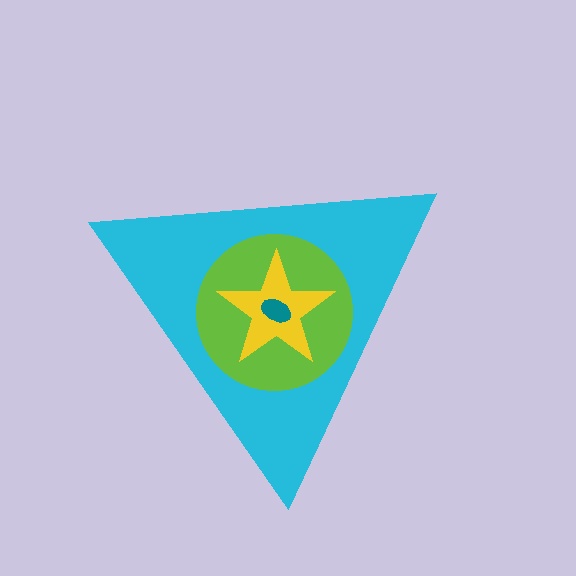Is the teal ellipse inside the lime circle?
Yes.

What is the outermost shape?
The cyan triangle.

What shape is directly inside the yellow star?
The teal ellipse.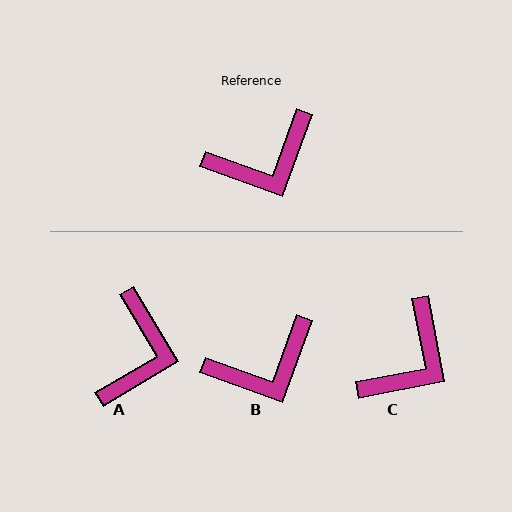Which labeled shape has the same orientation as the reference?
B.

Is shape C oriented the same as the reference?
No, it is off by about 31 degrees.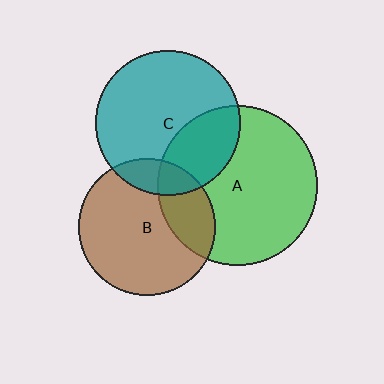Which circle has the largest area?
Circle A (green).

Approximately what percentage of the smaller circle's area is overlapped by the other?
Approximately 25%.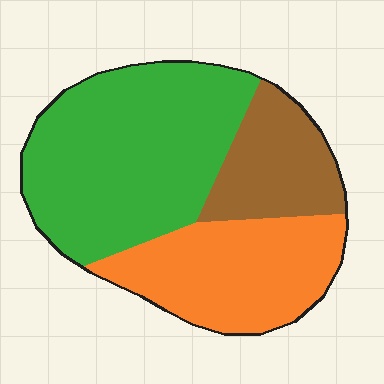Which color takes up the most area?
Green, at roughly 50%.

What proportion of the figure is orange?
Orange takes up about one third (1/3) of the figure.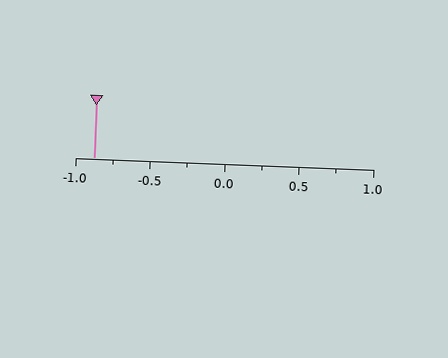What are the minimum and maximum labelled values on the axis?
The axis runs from -1.0 to 1.0.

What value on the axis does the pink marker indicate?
The marker indicates approximately -0.88.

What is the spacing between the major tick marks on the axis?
The major ticks are spaced 0.5 apart.